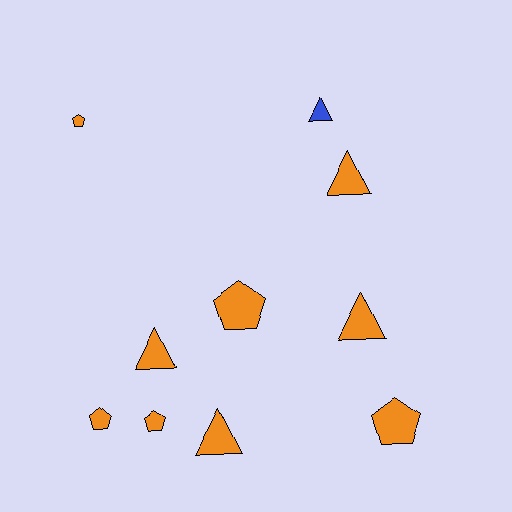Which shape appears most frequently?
Triangle, with 5 objects.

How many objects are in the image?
There are 10 objects.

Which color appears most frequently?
Orange, with 9 objects.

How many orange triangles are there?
There are 4 orange triangles.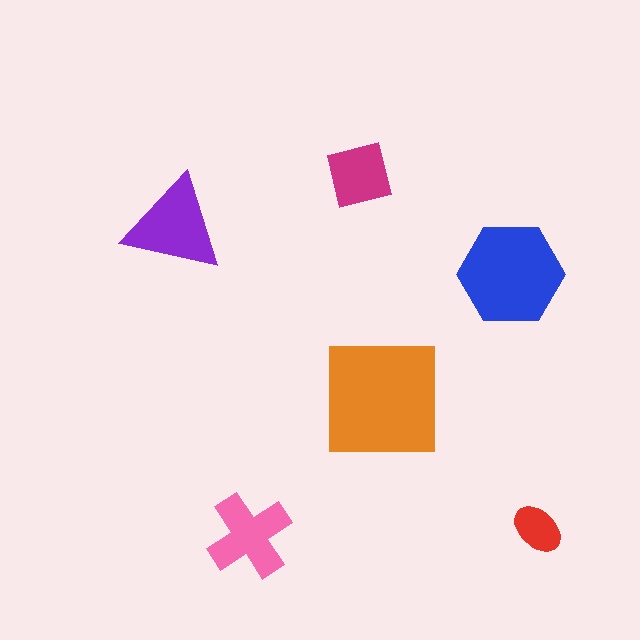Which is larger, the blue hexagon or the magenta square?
The blue hexagon.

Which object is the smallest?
The red ellipse.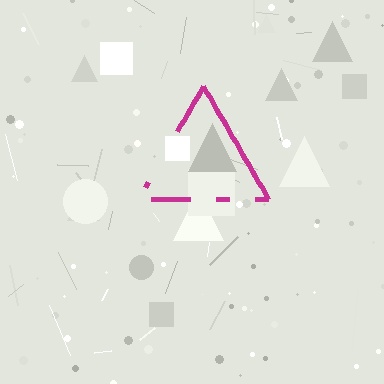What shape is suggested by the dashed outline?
The dashed outline suggests a triangle.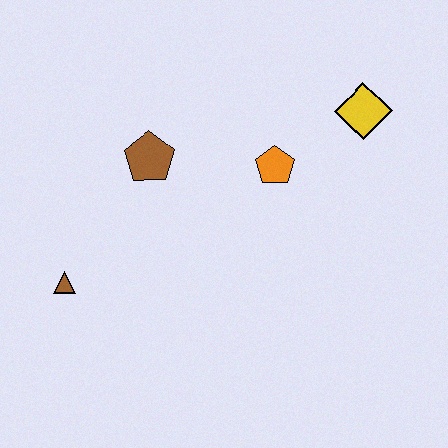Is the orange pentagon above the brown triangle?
Yes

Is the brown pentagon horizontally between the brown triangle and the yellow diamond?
Yes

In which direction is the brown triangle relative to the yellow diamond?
The brown triangle is to the left of the yellow diamond.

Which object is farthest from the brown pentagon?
The yellow diamond is farthest from the brown pentagon.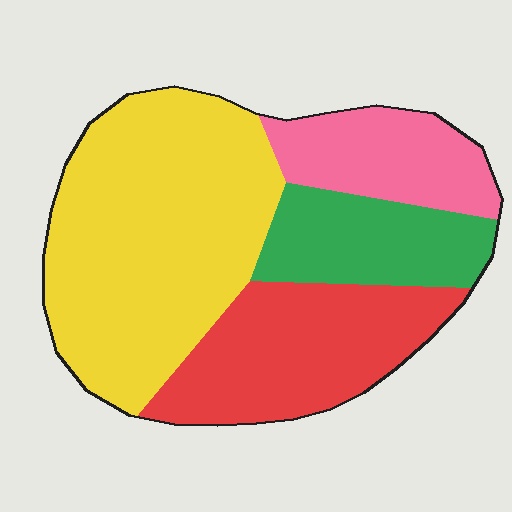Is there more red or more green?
Red.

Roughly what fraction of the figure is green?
Green takes up less than a sixth of the figure.